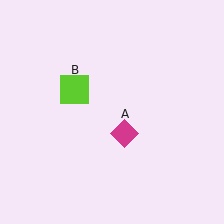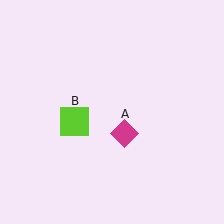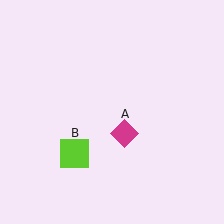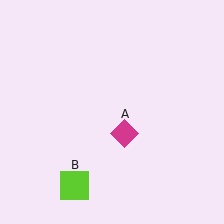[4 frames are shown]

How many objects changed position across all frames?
1 object changed position: lime square (object B).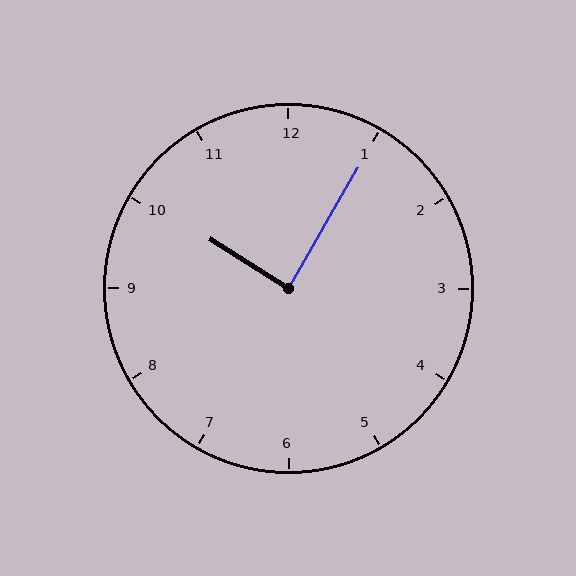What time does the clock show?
10:05.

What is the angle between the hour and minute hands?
Approximately 88 degrees.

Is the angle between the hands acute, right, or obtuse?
It is right.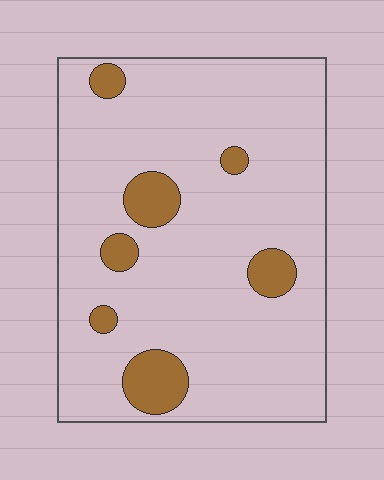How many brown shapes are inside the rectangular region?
7.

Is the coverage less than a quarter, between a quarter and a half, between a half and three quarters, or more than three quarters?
Less than a quarter.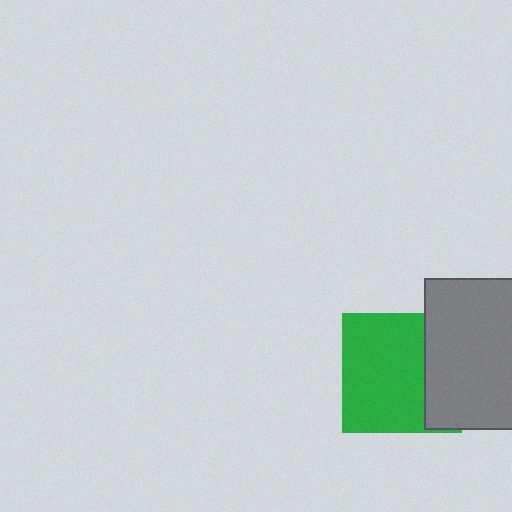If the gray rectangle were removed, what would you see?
You would see the complete green square.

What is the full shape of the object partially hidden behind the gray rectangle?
The partially hidden object is a green square.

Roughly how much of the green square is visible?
Most of it is visible (roughly 69%).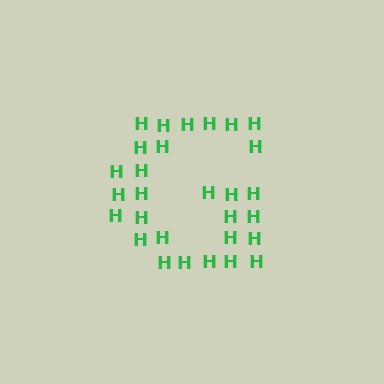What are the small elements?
The small elements are letter H's.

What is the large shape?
The large shape is the letter G.